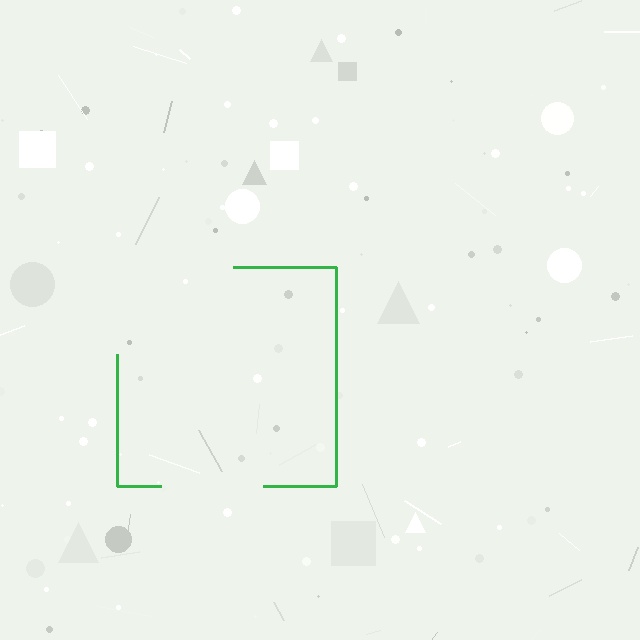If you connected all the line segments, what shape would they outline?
They would outline a square.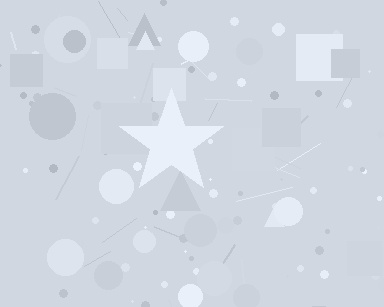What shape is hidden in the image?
A star is hidden in the image.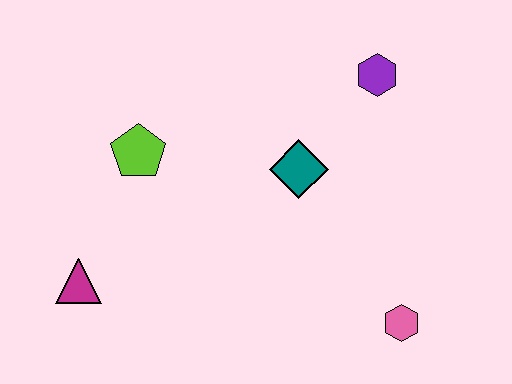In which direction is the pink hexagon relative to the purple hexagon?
The pink hexagon is below the purple hexagon.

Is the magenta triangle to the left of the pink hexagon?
Yes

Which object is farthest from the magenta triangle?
The purple hexagon is farthest from the magenta triangle.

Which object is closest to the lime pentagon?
The magenta triangle is closest to the lime pentagon.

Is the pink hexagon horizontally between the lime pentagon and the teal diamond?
No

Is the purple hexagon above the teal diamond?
Yes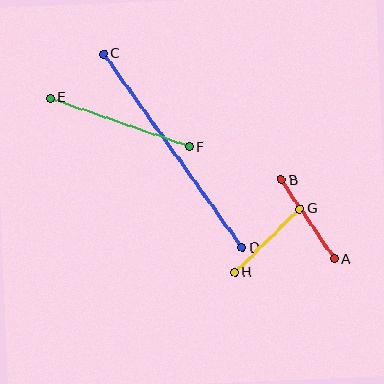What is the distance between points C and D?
The distance is approximately 238 pixels.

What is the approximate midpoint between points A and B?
The midpoint is at approximately (308, 219) pixels.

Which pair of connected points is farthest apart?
Points C and D are farthest apart.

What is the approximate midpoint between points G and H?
The midpoint is at approximately (267, 241) pixels.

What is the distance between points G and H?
The distance is approximately 91 pixels.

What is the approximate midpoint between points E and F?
The midpoint is at approximately (120, 122) pixels.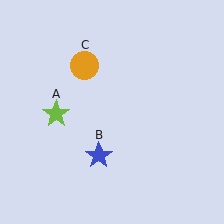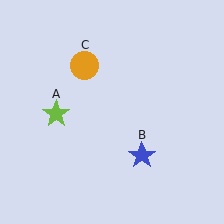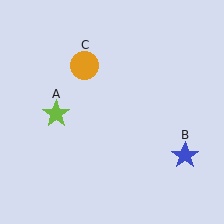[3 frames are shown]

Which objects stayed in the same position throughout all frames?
Lime star (object A) and orange circle (object C) remained stationary.